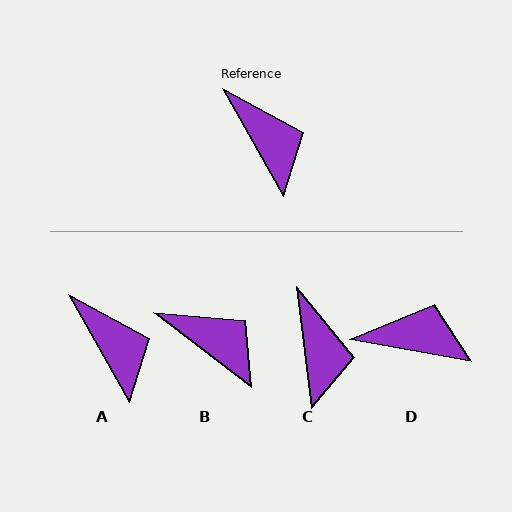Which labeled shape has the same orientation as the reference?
A.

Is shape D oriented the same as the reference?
No, it is off by about 50 degrees.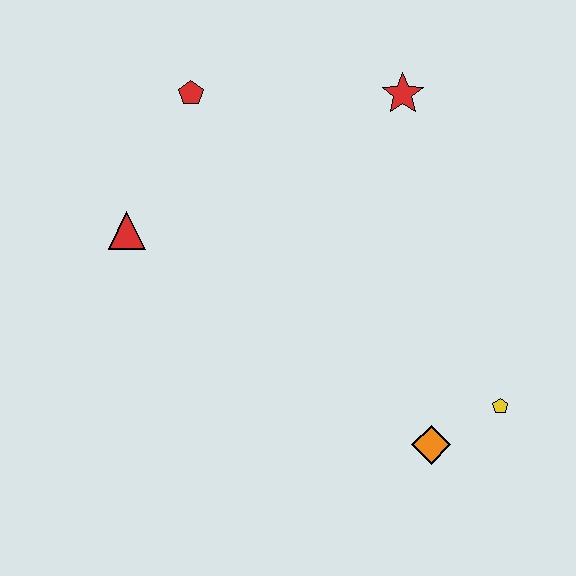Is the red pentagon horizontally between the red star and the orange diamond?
No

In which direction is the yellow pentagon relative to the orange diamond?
The yellow pentagon is to the right of the orange diamond.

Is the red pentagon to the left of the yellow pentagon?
Yes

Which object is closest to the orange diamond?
The yellow pentagon is closest to the orange diamond.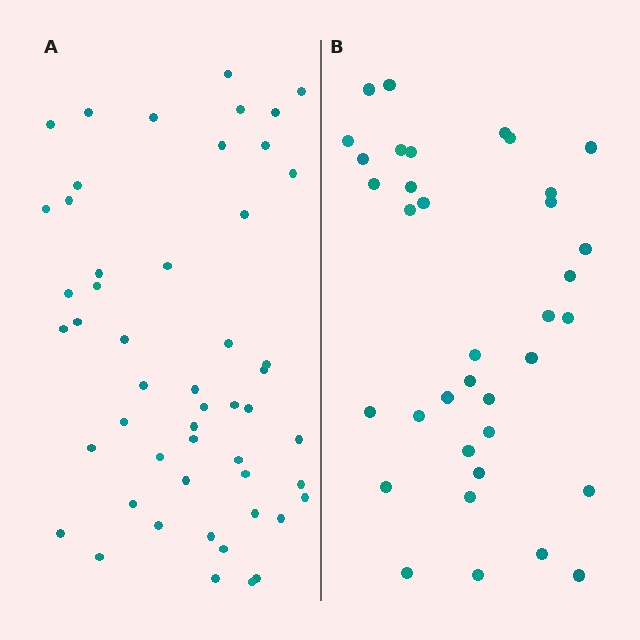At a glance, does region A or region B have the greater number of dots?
Region A (the left region) has more dots.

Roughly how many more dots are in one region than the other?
Region A has approximately 15 more dots than region B.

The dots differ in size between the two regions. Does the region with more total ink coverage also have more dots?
No. Region B has more total ink coverage because its dots are larger, but region A actually contains more individual dots. Total area can be misleading — the number of items is what matters here.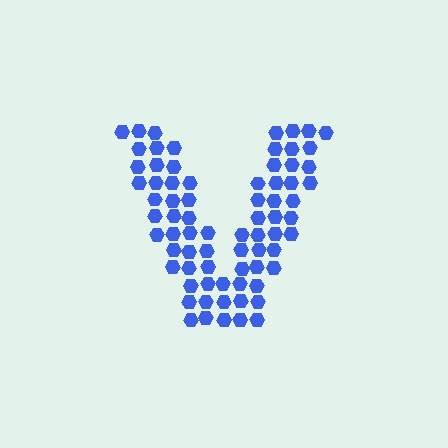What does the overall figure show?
The overall figure shows the letter V.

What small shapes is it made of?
It is made of small hexagons.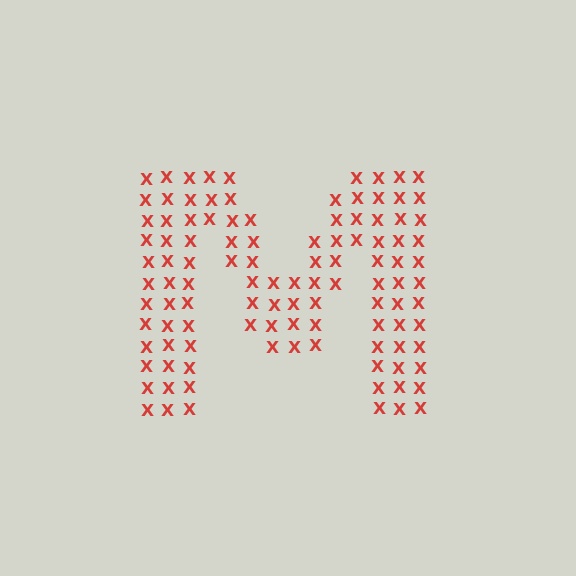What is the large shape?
The large shape is the letter M.